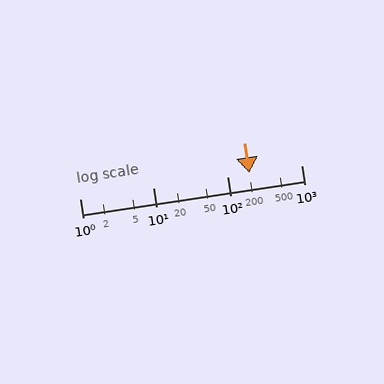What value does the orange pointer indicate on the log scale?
The pointer indicates approximately 200.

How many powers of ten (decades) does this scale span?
The scale spans 3 decades, from 1 to 1000.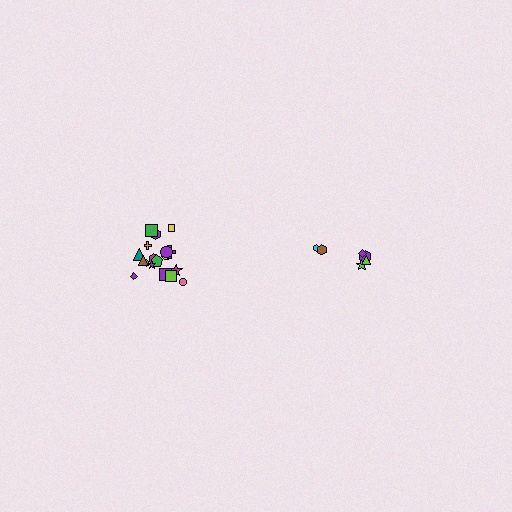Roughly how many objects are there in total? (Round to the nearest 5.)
Roughly 25 objects in total.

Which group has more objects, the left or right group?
The left group.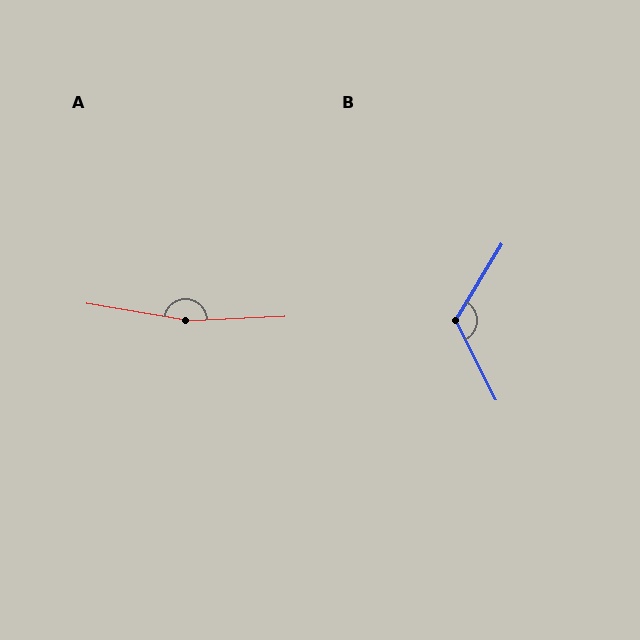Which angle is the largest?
A, at approximately 168 degrees.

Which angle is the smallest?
B, at approximately 121 degrees.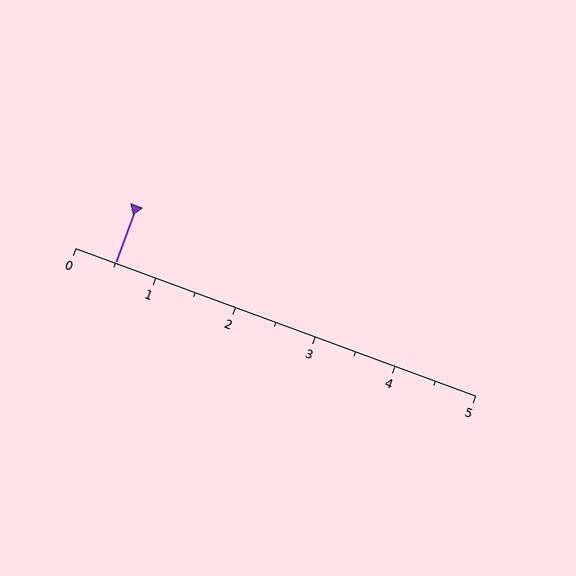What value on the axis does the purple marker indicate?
The marker indicates approximately 0.5.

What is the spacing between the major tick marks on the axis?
The major ticks are spaced 1 apart.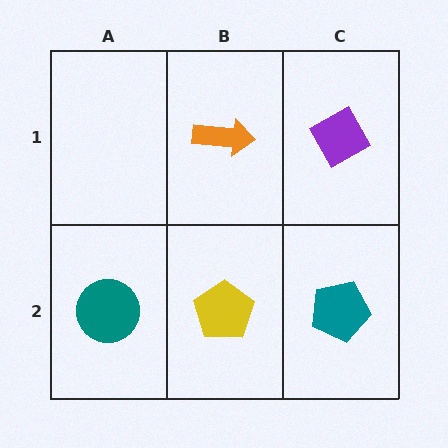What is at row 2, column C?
A teal pentagon.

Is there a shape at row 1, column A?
No, that cell is empty.